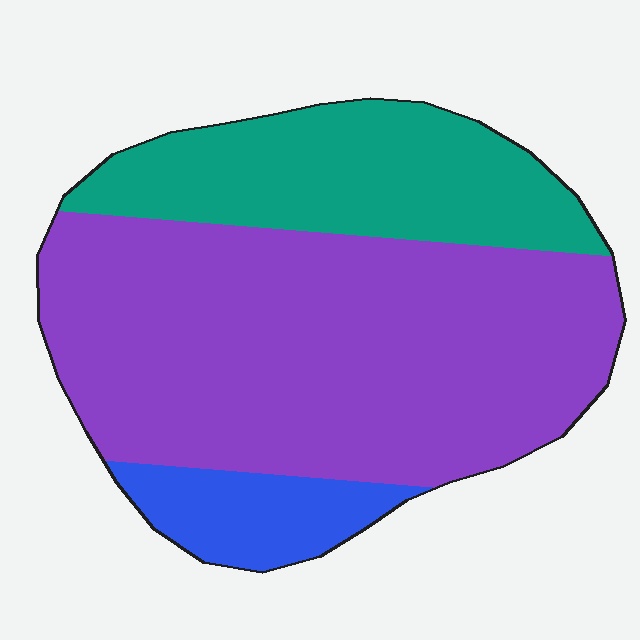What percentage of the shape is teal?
Teal covers around 25% of the shape.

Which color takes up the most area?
Purple, at roughly 65%.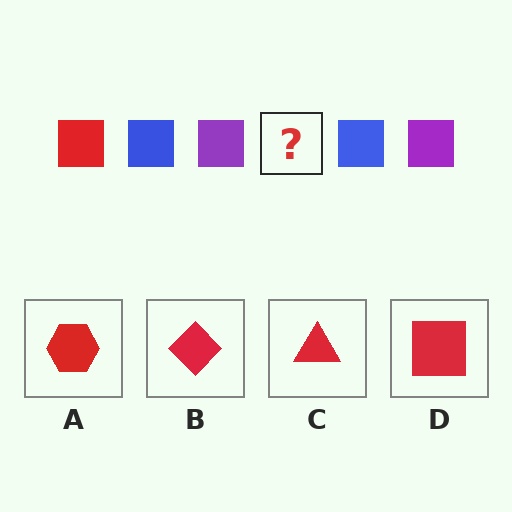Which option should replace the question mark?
Option D.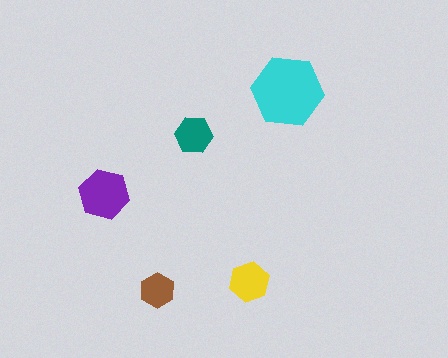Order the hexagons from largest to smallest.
the cyan one, the purple one, the yellow one, the teal one, the brown one.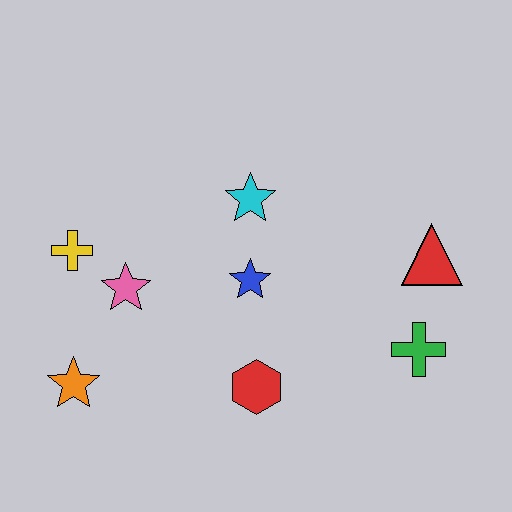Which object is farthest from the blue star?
The orange star is farthest from the blue star.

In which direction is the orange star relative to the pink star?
The orange star is below the pink star.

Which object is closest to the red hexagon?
The blue star is closest to the red hexagon.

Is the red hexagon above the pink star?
No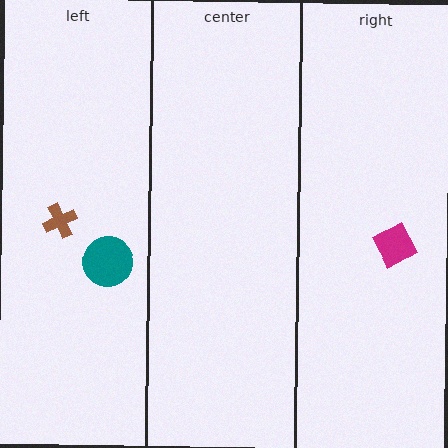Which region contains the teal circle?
The left region.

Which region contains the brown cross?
The left region.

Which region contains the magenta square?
The right region.